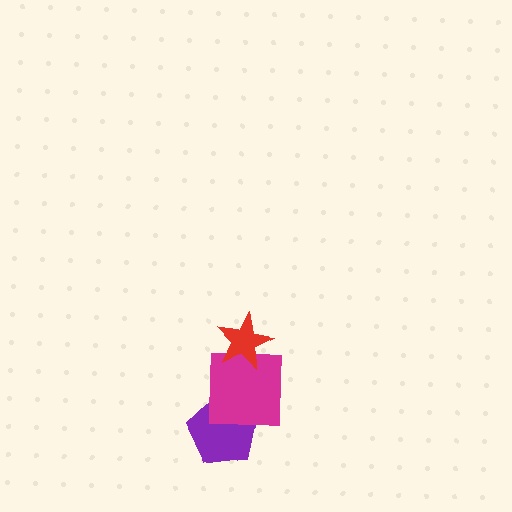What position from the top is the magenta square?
The magenta square is 2nd from the top.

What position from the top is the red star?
The red star is 1st from the top.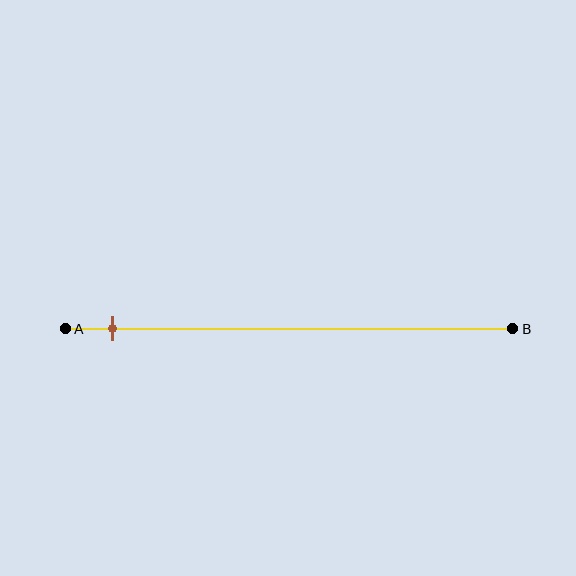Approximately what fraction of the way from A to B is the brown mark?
The brown mark is approximately 10% of the way from A to B.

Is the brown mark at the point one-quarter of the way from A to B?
No, the mark is at about 10% from A, not at the 25% one-quarter point.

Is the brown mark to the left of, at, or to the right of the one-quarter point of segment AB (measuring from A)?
The brown mark is to the left of the one-quarter point of segment AB.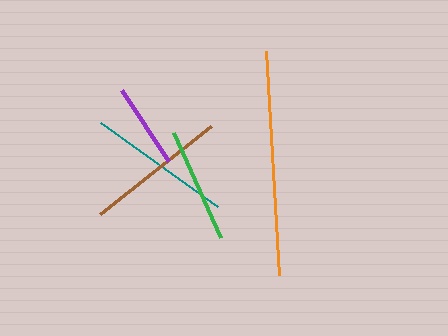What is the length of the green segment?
The green segment is approximately 116 pixels long.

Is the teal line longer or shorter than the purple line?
The teal line is longer than the purple line.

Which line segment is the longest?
The orange line is the longest at approximately 224 pixels.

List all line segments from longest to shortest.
From longest to shortest: orange, teal, brown, green, purple.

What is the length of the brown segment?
The brown segment is approximately 142 pixels long.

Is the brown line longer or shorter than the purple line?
The brown line is longer than the purple line.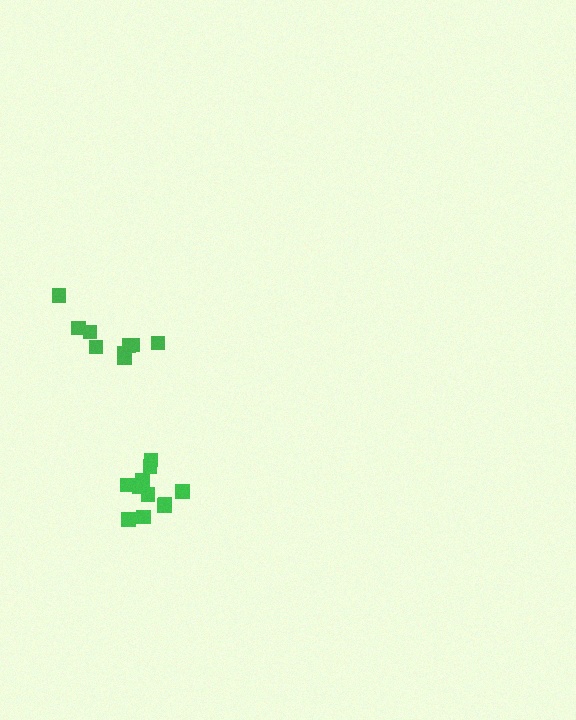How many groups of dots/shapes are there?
There are 2 groups.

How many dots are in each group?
Group 1: 9 dots, Group 2: 11 dots (20 total).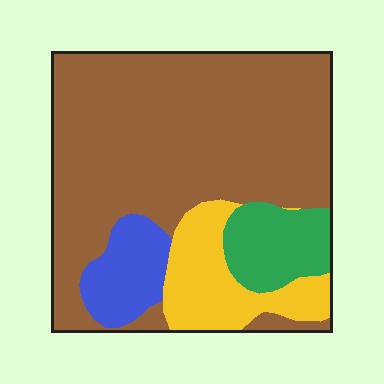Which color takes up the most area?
Brown, at roughly 65%.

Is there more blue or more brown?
Brown.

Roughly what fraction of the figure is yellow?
Yellow covers around 15% of the figure.